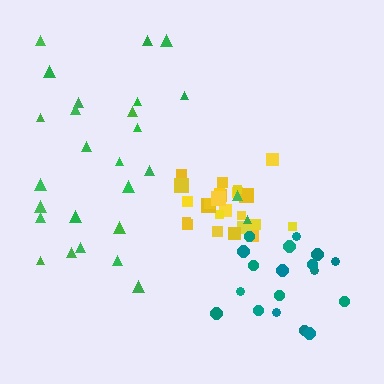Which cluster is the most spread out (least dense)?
Green.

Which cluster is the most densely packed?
Yellow.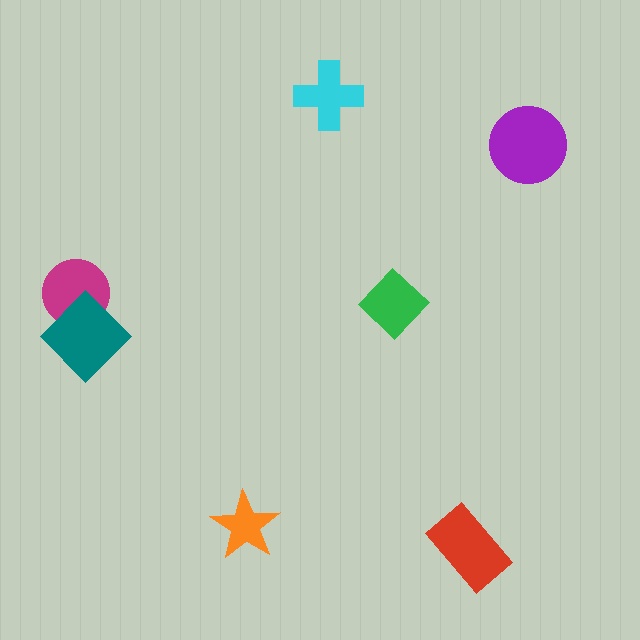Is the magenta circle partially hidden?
Yes, it is partially covered by another shape.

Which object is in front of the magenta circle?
The teal diamond is in front of the magenta circle.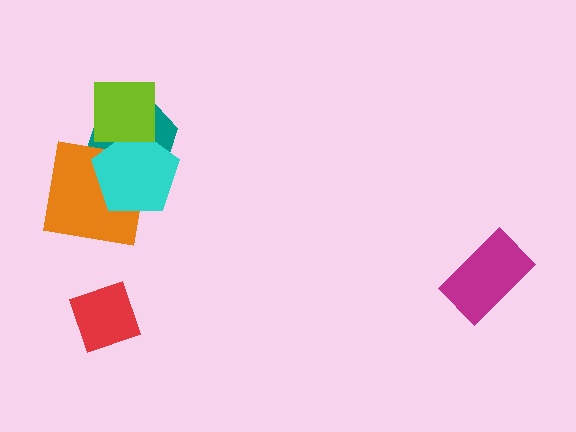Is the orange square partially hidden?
Yes, it is partially covered by another shape.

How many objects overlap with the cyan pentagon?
3 objects overlap with the cyan pentagon.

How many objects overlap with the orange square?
2 objects overlap with the orange square.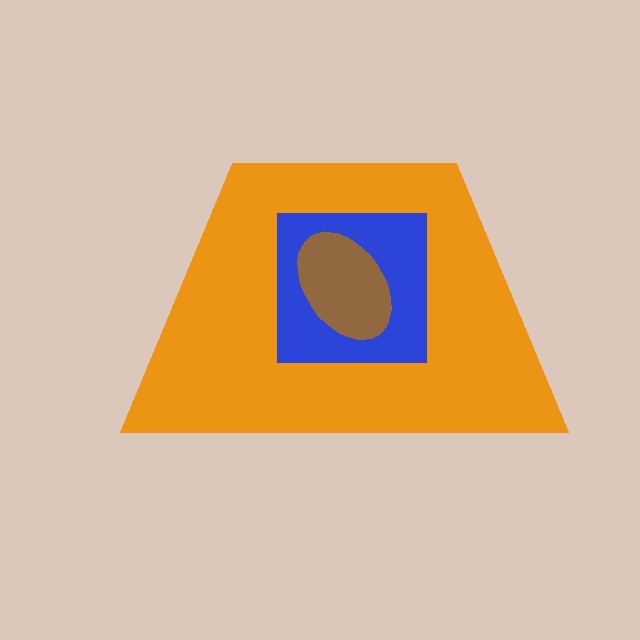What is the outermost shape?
The orange trapezoid.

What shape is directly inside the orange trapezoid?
The blue square.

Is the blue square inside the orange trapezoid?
Yes.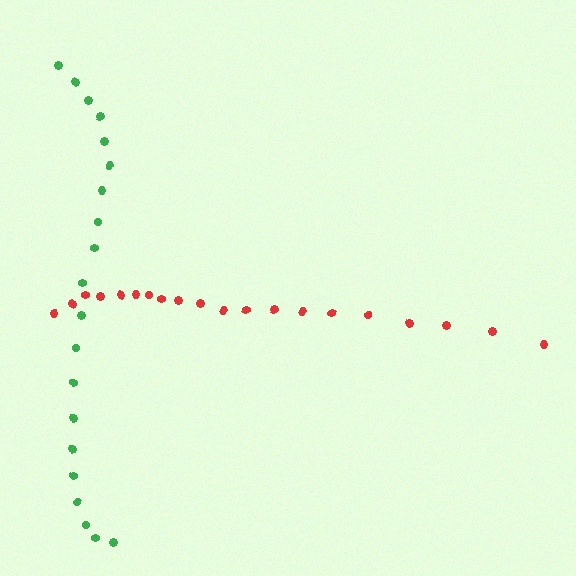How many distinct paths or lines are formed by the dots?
There are 2 distinct paths.